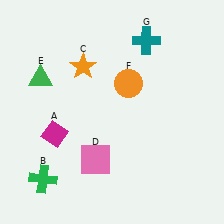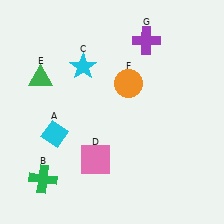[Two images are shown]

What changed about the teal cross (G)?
In Image 1, G is teal. In Image 2, it changed to purple.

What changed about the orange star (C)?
In Image 1, C is orange. In Image 2, it changed to cyan.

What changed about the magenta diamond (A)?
In Image 1, A is magenta. In Image 2, it changed to cyan.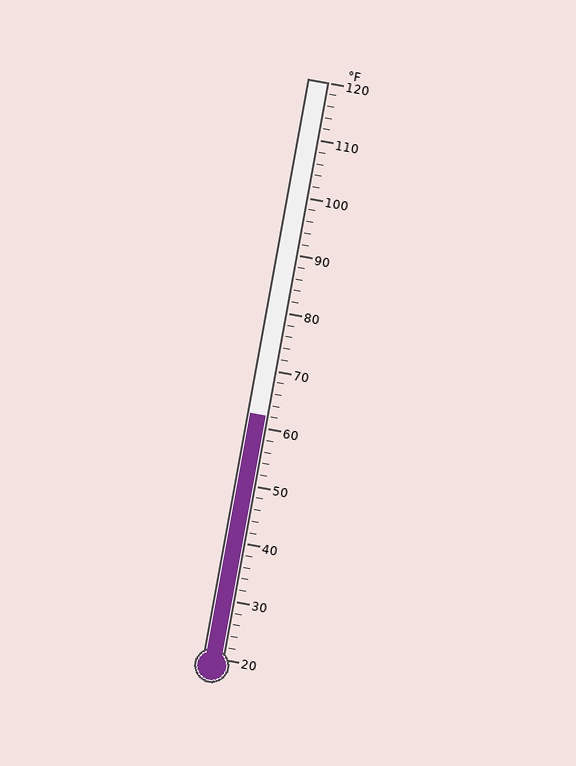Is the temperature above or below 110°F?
The temperature is below 110°F.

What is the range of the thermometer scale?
The thermometer scale ranges from 20°F to 120°F.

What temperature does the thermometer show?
The thermometer shows approximately 62°F.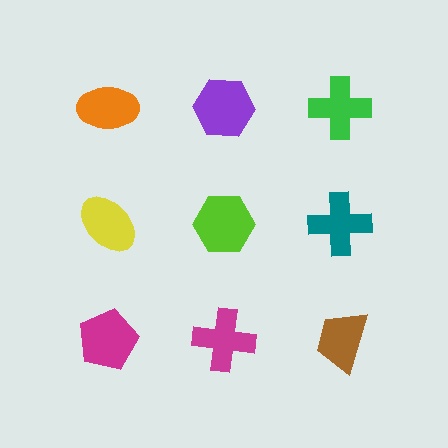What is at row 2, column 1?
A yellow ellipse.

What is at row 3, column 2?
A magenta cross.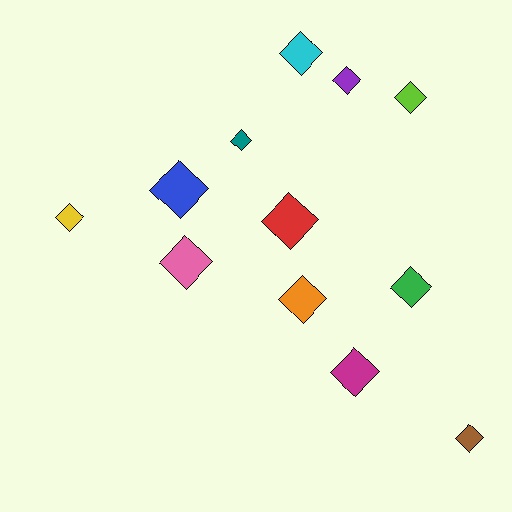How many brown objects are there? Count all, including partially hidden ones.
There is 1 brown object.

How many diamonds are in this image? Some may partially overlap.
There are 12 diamonds.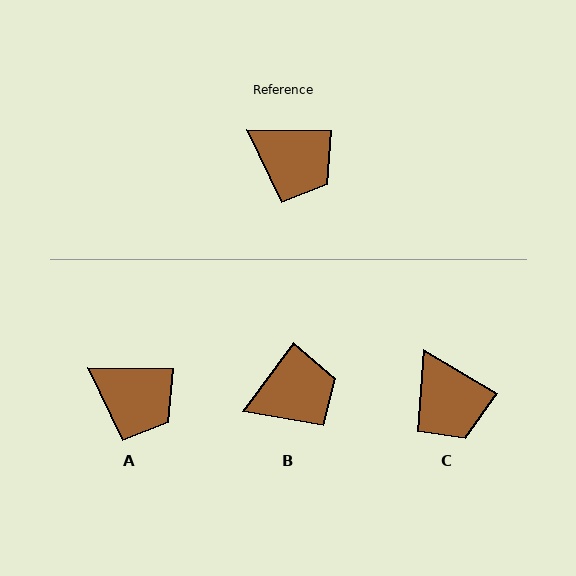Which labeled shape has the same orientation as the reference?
A.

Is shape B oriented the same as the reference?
No, it is off by about 54 degrees.